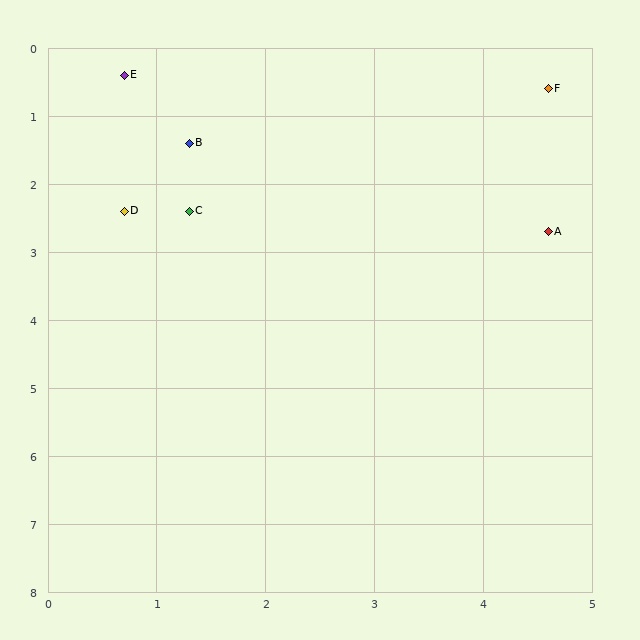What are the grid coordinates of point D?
Point D is at approximately (0.7, 2.4).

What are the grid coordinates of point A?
Point A is at approximately (4.6, 2.7).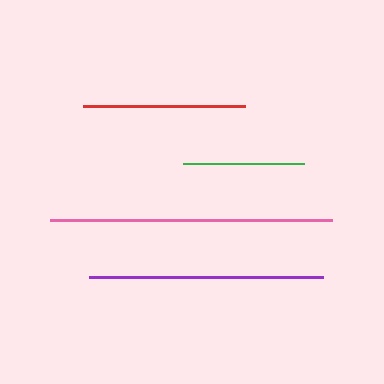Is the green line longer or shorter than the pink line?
The pink line is longer than the green line.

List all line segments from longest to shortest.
From longest to shortest: pink, purple, red, green.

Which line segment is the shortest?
The green line is the shortest at approximately 121 pixels.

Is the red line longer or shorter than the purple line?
The purple line is longer than the red line.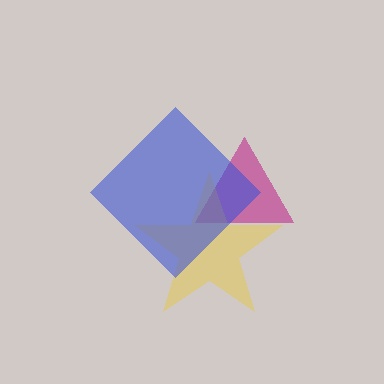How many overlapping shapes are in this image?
There are 3 overlapping shapes in the image.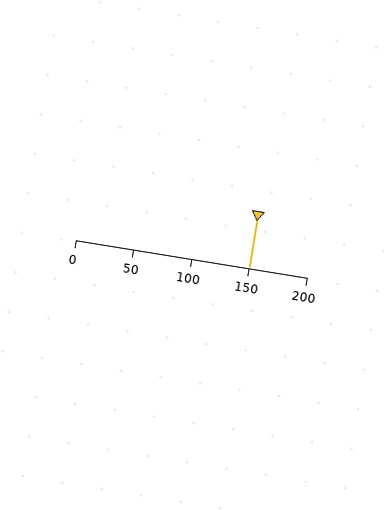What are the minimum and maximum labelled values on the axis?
The axis runs from 0 to 200.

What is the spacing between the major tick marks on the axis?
The major ticks are spaced 50 apart.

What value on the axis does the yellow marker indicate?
The marker indicates approximately 150.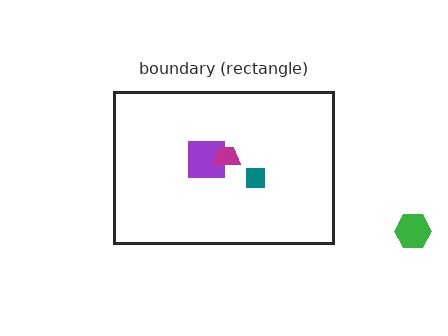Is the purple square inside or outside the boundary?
Inside.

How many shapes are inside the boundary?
3 inside, 1 outside.